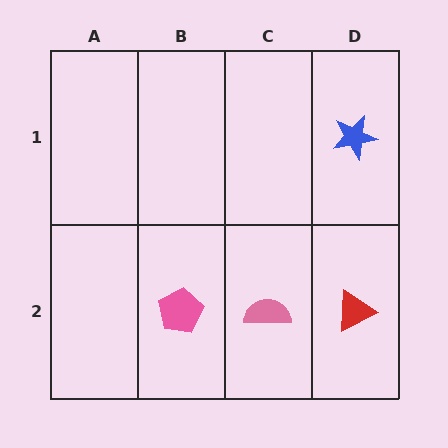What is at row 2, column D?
A red triangle.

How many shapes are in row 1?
1 shape.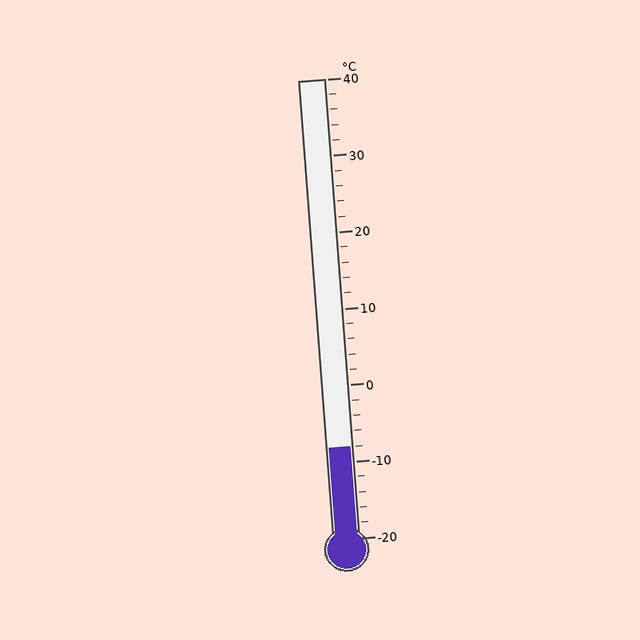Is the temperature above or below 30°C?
The temperature is below 30°C.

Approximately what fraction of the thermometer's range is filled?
The thermometer is filled to approximately 20% of its range.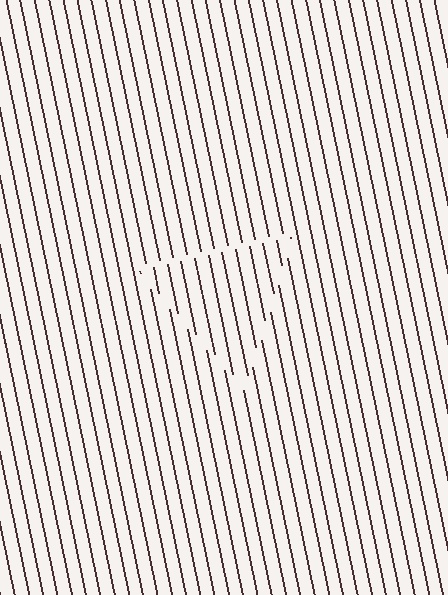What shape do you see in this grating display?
An illusory triangle. The interior of the shape contains the same grating, shifted by half a period — the contour is defined by the phase discontinuity where line-ends from the inner and outer gratings abut.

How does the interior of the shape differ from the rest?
The interior of the shape contains the same grating, shifted by half a period — the contour is defined by the phase discontinuity where line-ends from the inner and outer gratings abut.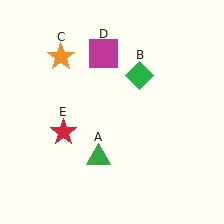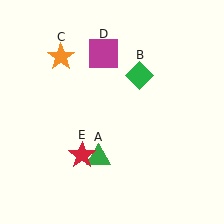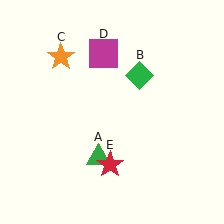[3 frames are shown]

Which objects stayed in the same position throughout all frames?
Green triangle (object A) and green diamond (object B) and orange star (object C) and magenta square (object D) remained stationary.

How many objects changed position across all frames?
1 object changed position: red star (object E).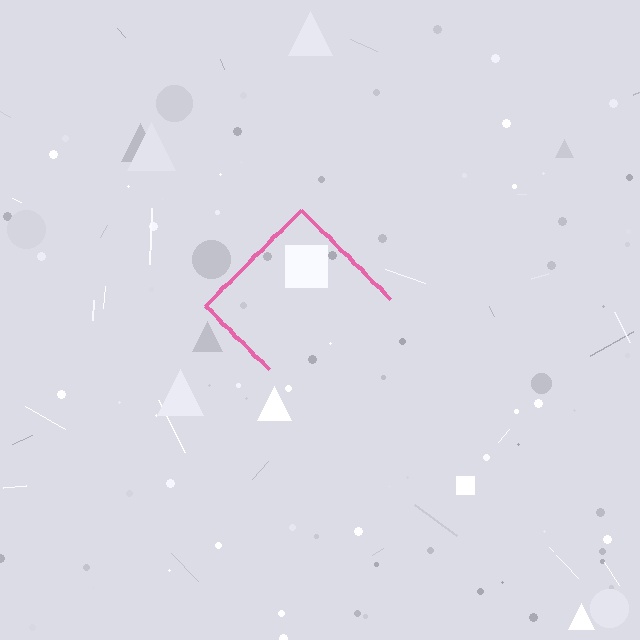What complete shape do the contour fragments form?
The contour fragments form a diamond.